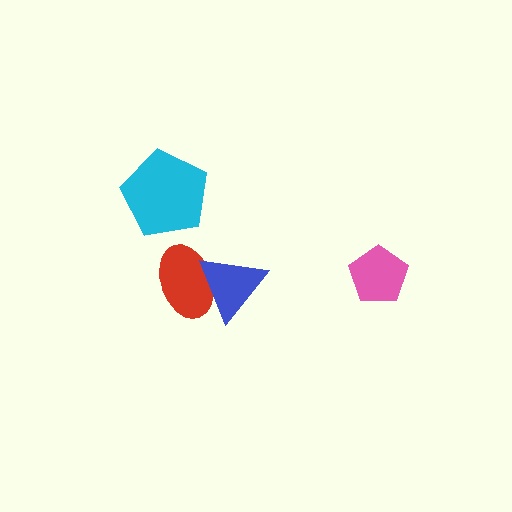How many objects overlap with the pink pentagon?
0 objects overlap with the pink pentagon.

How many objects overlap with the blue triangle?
1 object overlaps with the blue triangle.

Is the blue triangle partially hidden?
No, no other shape covers it.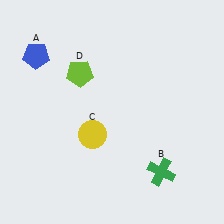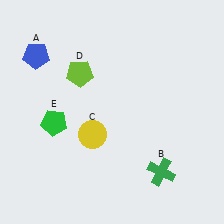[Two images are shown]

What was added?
A green pentagon (E) was added in Image 2.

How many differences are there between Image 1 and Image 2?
There is 1 difference between the two images.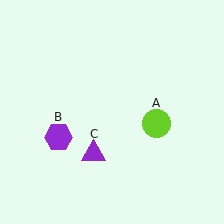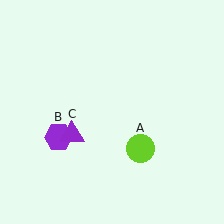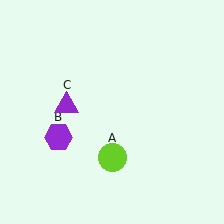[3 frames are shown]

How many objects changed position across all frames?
2 objects changed position: lime circle (object A), purple triangle (object C).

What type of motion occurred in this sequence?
The lime circle (object A), purple triangle (object C) rotated clockwise around the center of the scene.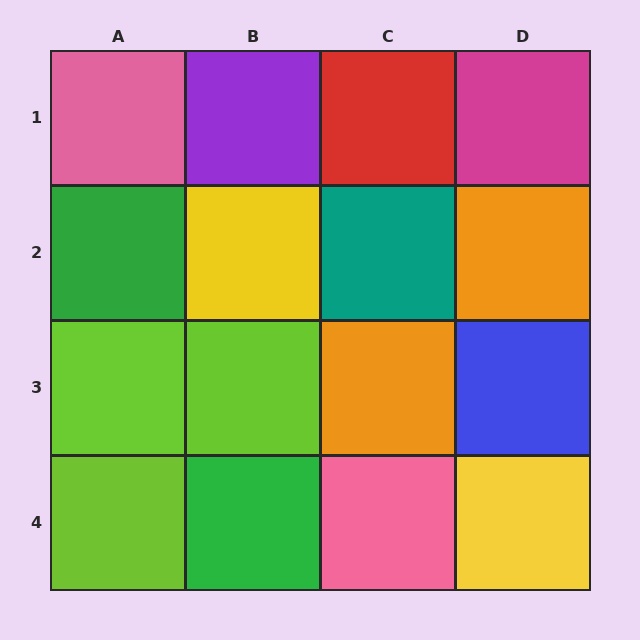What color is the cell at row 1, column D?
Magenta.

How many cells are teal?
1 cell is teal.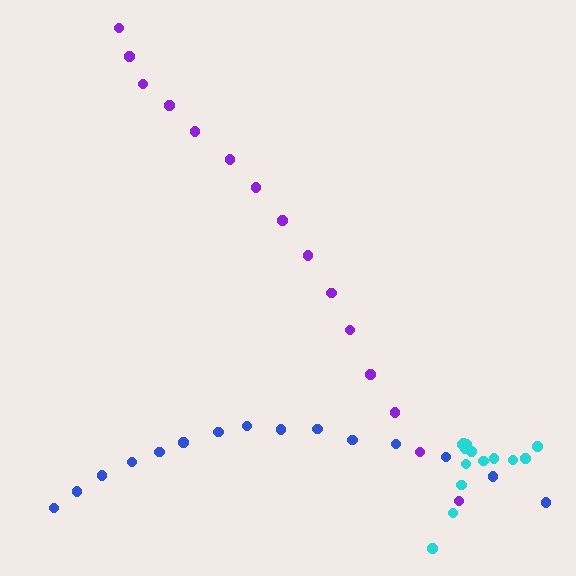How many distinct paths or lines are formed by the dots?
There are 3 distinct paths.